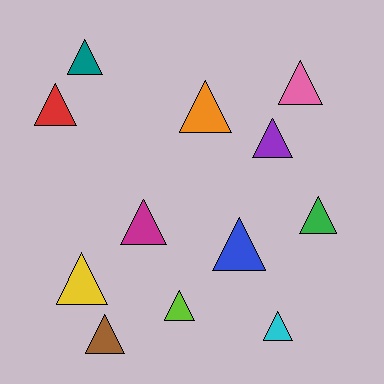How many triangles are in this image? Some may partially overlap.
There are 12 triangles.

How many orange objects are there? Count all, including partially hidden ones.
There is 1 orange object.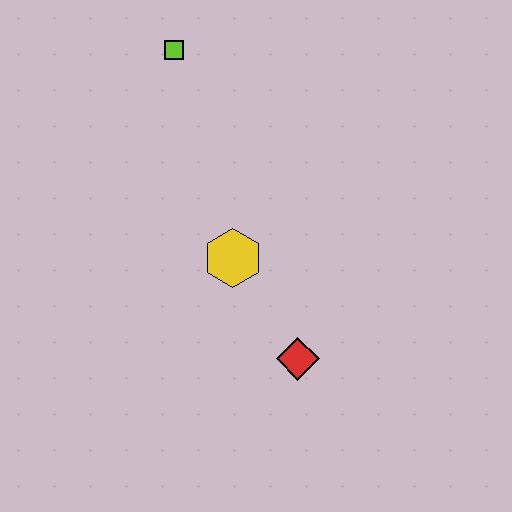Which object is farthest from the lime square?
The red diamond is farthest from the lime square.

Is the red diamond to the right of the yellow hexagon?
Yes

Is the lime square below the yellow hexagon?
No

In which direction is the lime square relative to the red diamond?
The lime square is above the red diamond.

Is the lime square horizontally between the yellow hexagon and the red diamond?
No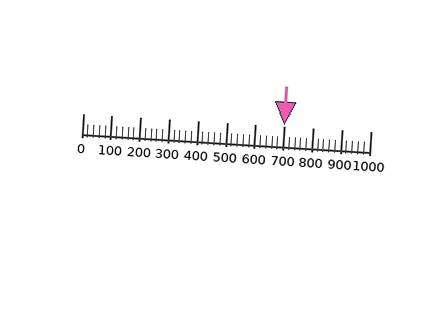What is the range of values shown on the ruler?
The ruler shows values from 0 to 1000.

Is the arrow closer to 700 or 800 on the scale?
The arrow is closer to 700.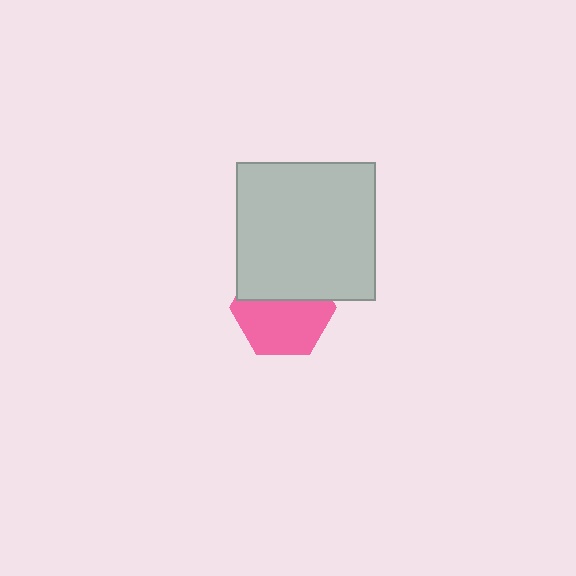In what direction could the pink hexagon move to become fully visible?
The pink hexagon could move down. That would shift it out from behind the light gray square entirely.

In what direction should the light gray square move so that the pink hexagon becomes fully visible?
The light gray square should move up. That is the shortest direction to clear the overlap and leave the pink hexagon fully visible.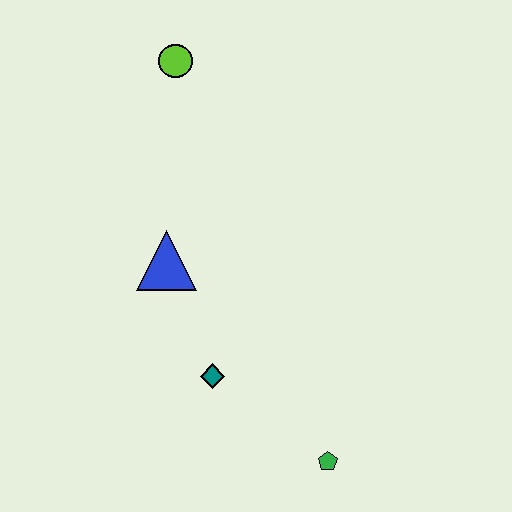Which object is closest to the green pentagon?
The teal diamond is closest to the green pentagon.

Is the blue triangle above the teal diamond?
Yes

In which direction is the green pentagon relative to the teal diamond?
The green pentagon is to the right of the teal diamond.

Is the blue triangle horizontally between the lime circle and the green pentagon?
No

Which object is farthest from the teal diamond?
The lime circle is farthest from the teal diamond.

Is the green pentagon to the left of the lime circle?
No